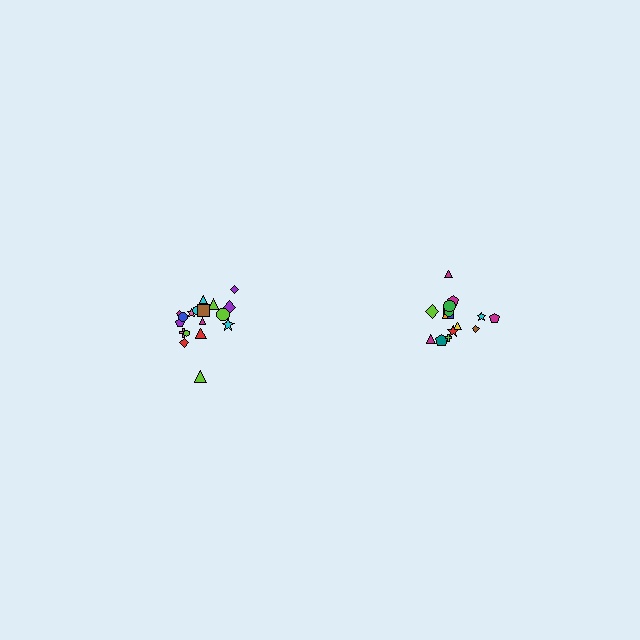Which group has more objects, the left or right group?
The left group.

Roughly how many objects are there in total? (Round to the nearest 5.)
Roughly 35 objects in total.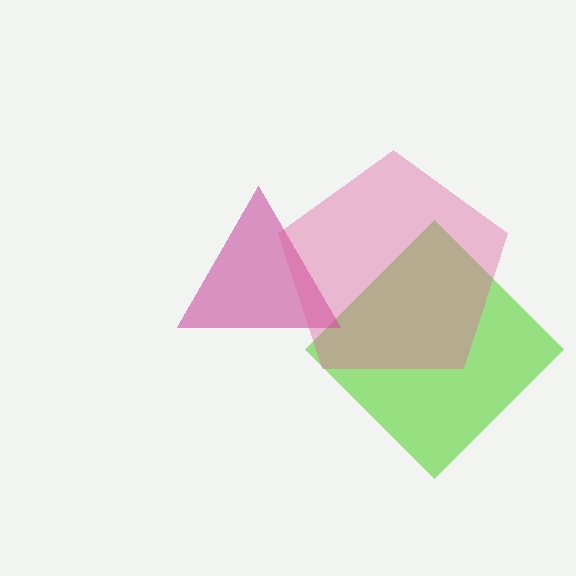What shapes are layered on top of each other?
The layered shapes are: a lime diamond, a magenta triangle, a pink pentagon.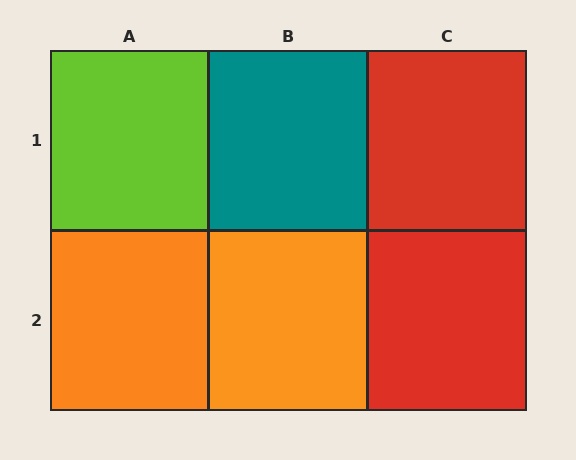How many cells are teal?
1 cell is teal.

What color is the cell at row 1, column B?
Teal.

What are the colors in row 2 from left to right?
Orange, orange, red.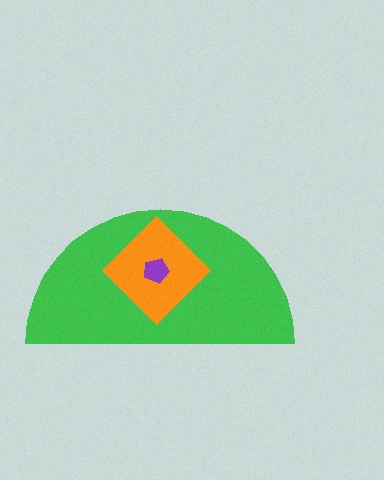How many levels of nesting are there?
3.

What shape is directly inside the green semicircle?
The orange diamond.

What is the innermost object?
The purple pentagon.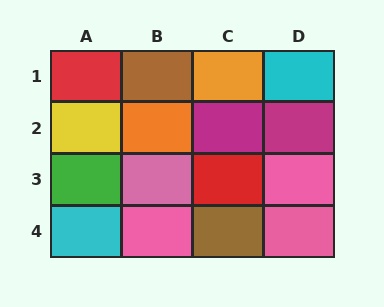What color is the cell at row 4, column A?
Cyan.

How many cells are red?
2 cells are red.